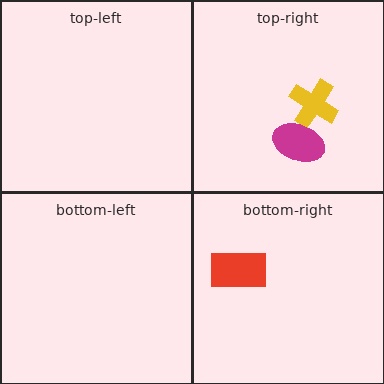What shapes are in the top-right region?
The yellow cross, the magenta ellipse.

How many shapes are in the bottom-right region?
1.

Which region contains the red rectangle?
The bottom-right region.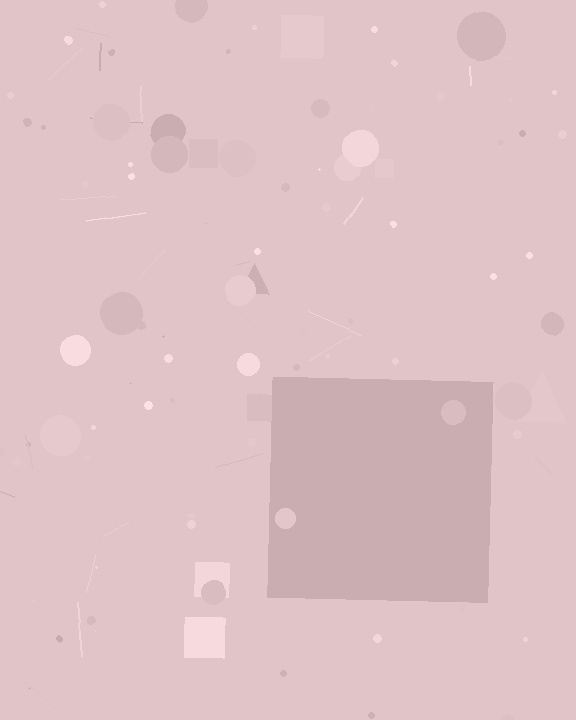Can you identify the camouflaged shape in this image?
The camouflaged shape is a square.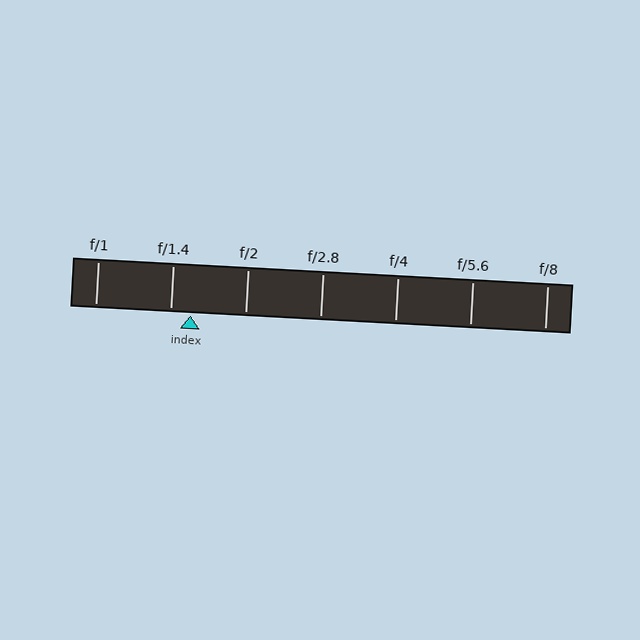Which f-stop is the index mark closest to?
The index mark is closest to f/1.4.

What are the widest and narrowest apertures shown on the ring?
The widest aperture shown is f/1 and the narrowest is f/8.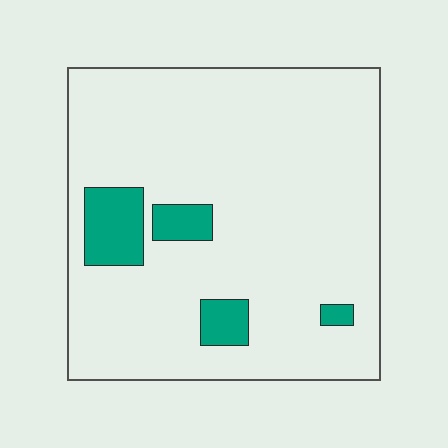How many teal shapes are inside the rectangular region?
4.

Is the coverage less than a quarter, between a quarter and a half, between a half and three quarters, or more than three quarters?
Less than a quarter.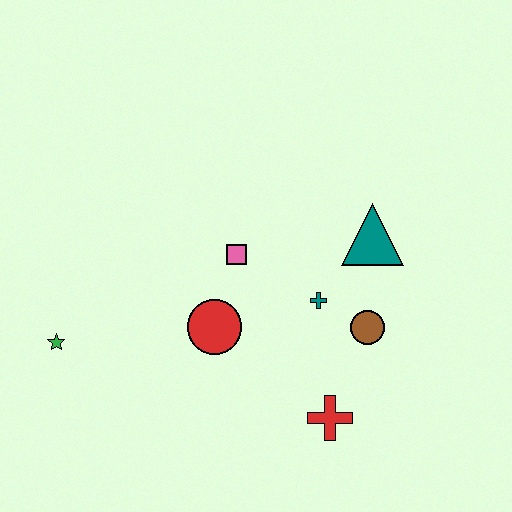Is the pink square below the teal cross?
No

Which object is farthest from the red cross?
The green star is farthest from the red cross.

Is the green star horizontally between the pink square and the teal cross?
No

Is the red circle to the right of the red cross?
No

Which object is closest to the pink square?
The red circle is closest to the pink square.